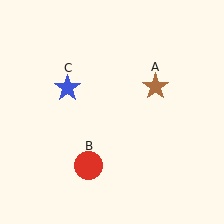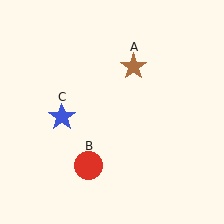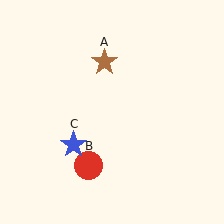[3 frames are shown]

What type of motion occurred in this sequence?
The brown star (object A), blue star (object C) rotated counterclockwise around the center of the scene.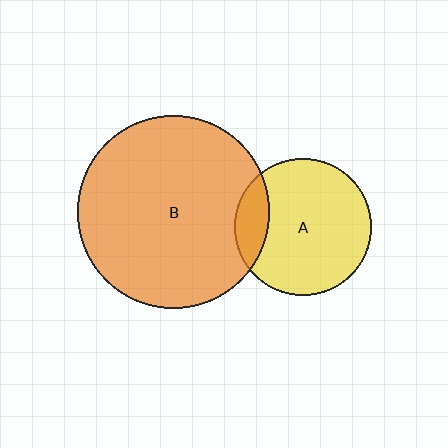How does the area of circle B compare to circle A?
Approximately 2.0 times.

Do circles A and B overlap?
Yes.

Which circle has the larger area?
Circle B (orange).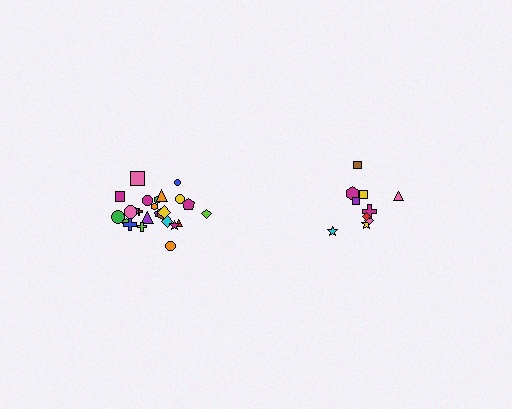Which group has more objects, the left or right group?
The left group.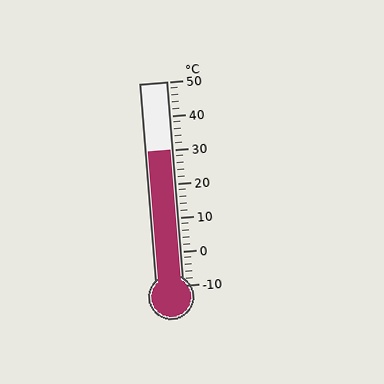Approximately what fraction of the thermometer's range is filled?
The thermometer is filled to approximately 65% of its range.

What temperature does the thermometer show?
The thermometer shows approximately 30°C.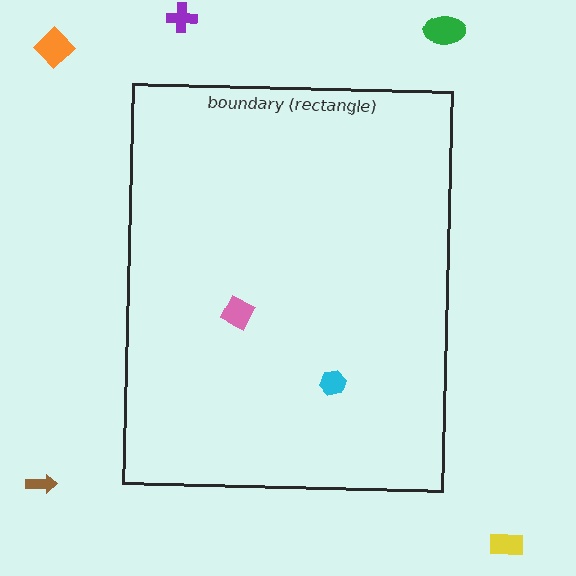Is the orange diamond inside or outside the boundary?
Outside.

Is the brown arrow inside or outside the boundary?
Outside.